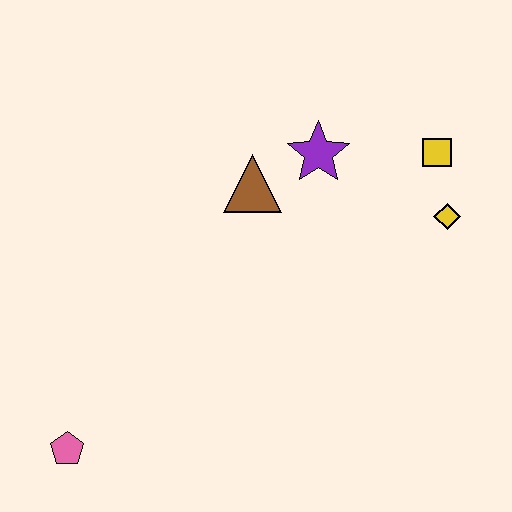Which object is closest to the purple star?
The brown triangle is closest to the purple star.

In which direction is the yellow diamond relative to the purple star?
The yellow diamond is to the right of the purple star.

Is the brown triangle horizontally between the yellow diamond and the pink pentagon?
Yes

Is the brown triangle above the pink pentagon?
Yes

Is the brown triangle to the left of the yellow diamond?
Yes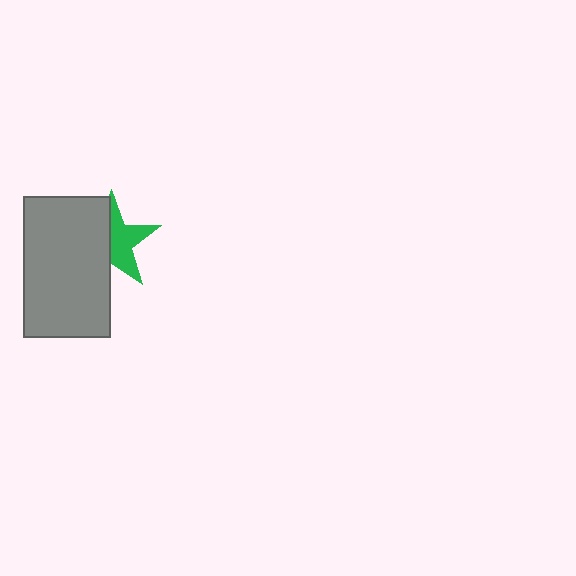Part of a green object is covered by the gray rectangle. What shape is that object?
It is a star.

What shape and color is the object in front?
The object in front is a gray rectangle.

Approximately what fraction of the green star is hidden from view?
Roughly 49% of the green star is hidden behind the gray rectangle.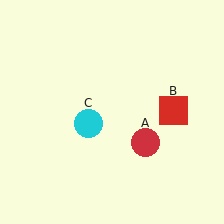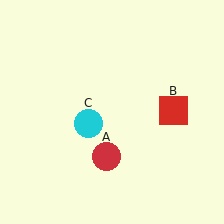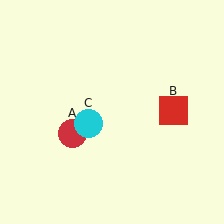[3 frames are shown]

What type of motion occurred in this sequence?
The red circle (object A) rotated clockwise around the center of the scene.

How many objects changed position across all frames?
1 object changed position: red circle (object A).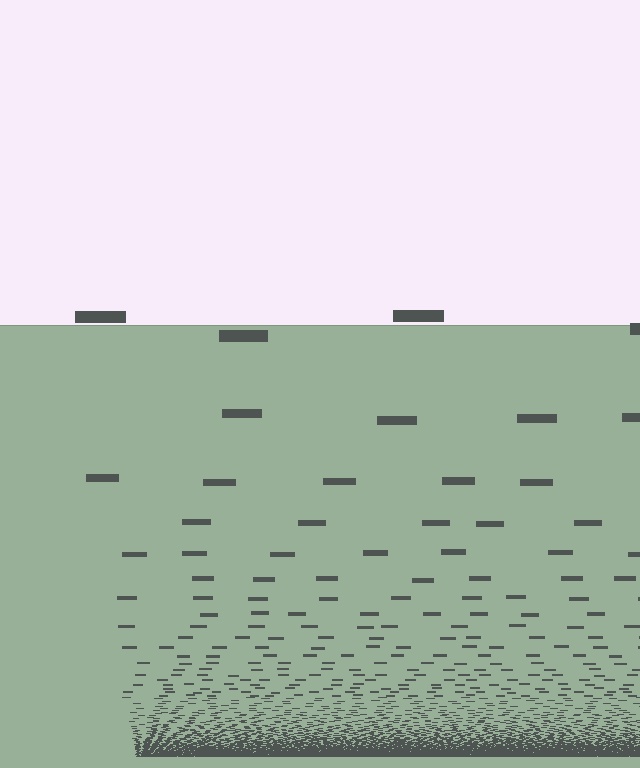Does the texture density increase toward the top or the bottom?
Density increases toward the bottom.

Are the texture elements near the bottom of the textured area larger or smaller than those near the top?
Smaller. The gradient is inverted — elements near the bottom are smaller and denser.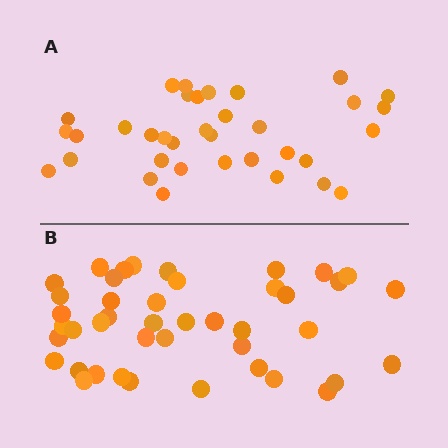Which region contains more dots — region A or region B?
Region B (the bottom region) has more dots.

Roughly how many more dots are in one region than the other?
Region B has roughly 8 or so more dots than region A.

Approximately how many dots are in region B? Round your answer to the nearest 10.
About 40 dots. (The exact count is 43, which rounds to 40.)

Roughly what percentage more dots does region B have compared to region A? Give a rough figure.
About 25% more.